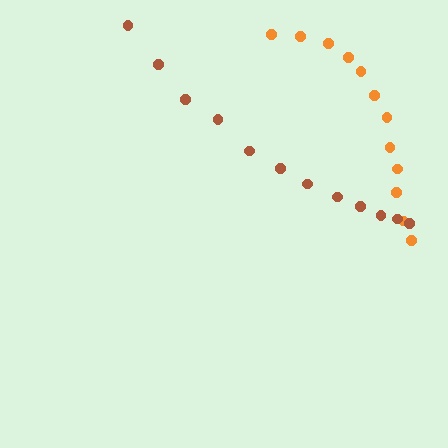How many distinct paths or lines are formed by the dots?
There are 2 distinct paths.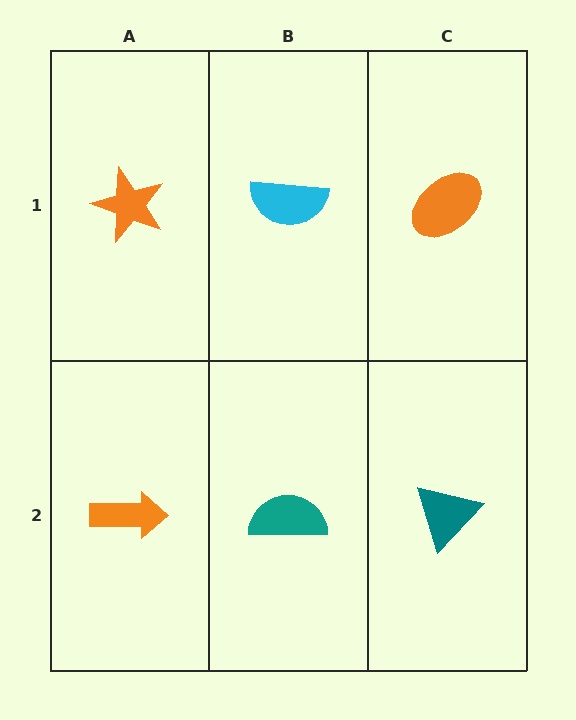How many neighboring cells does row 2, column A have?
2.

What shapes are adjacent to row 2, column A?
An orange star (row 1, column A), a teal semicircle (row 2, column B).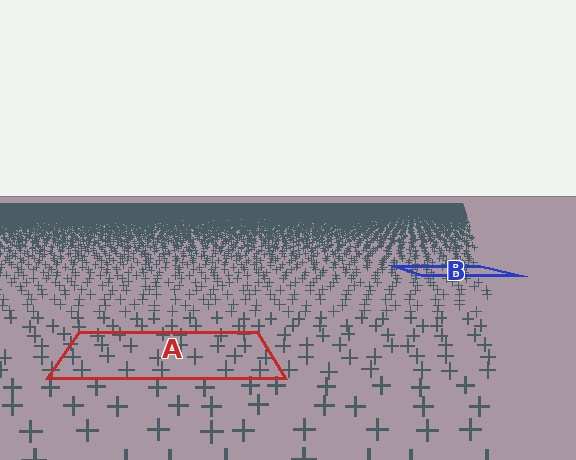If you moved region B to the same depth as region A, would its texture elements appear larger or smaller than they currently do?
They would appear larger. At a closer depth, the same texture elements are projected at a bigger on-screen size.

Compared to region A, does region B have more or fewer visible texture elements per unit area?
Region B has more texture elements per unit area — they are packed more densely because it is farther away.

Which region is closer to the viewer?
Region A is closer. The texture elements there are larger and more spread out.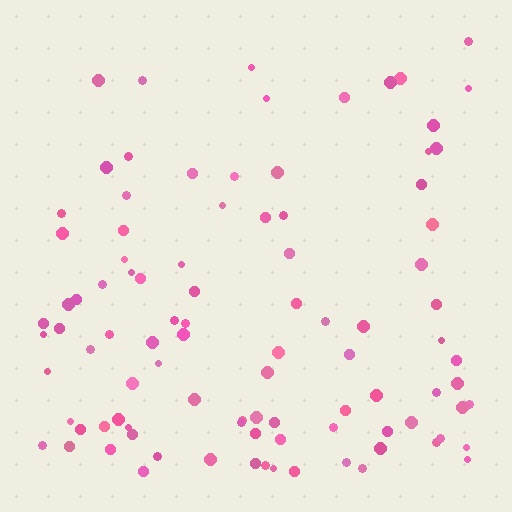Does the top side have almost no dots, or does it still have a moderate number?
Still a moderate number, just noticeably fewer than the bottom.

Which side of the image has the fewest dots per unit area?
The top.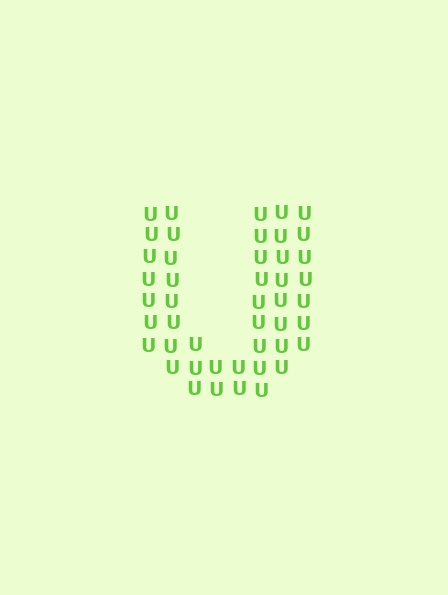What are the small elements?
The small elements are letter U's.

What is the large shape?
The large shape is the letter U.